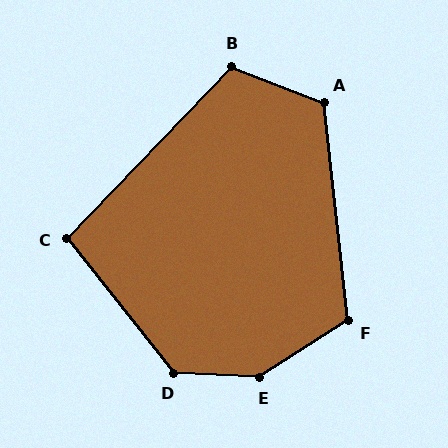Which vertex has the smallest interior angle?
C, at approximately 98 degrees.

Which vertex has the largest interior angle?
E, at approximately 145 degrees.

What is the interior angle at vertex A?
Approximately 117 degrees (obtuse).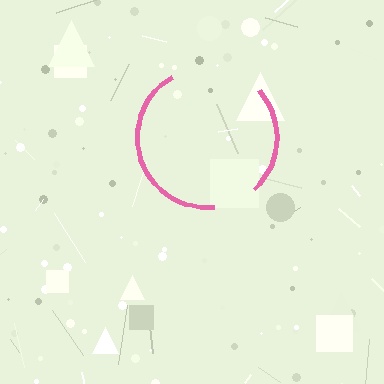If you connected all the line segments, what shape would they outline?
They would outline a circle.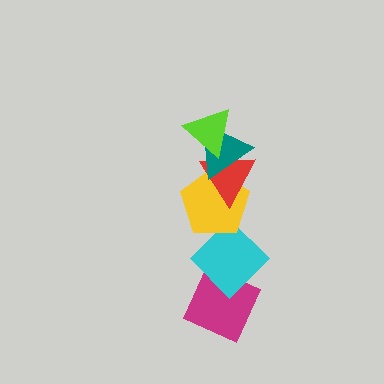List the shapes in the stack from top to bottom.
From top to bottom: the lime triangle, the teal triangle, the red triangle, the yellow pentagon, the cyan diamond, the magenta diamond.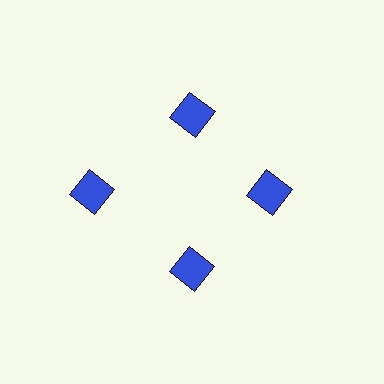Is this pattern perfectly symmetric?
No. The 4 blue squares are arranged in a ring, but one element near the 9 o'clock position is pushed outward from the center, breaking the 4-fold rotational symmetry.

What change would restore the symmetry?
The symmetry would be restored by moving it inward, back onto the ring so that all 4 squares sit at equal angles and equal distance from the center.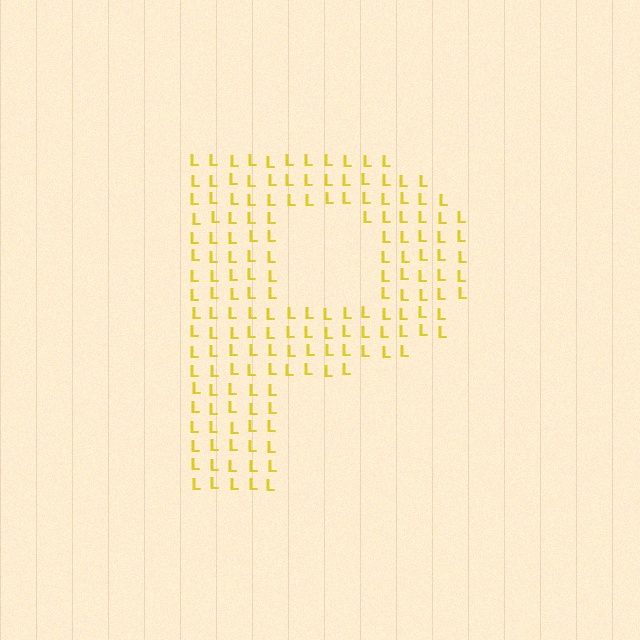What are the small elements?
The small elements are letter L's.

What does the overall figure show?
The overall figure shows the letter P.